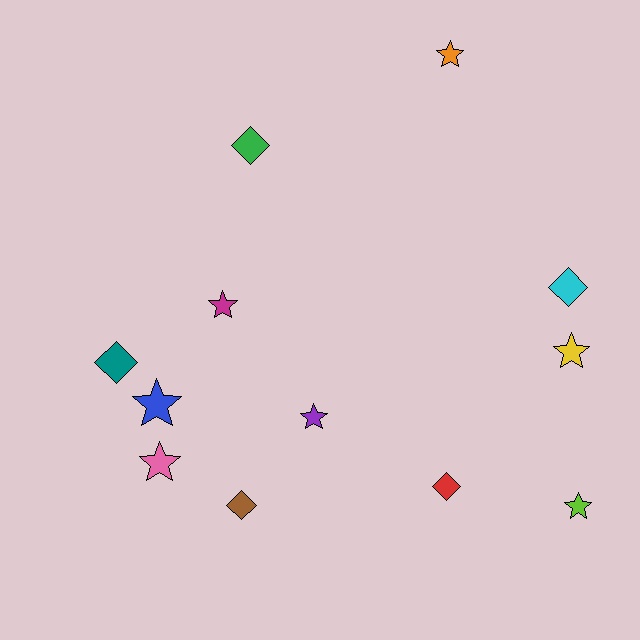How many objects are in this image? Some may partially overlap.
There are 12 objects.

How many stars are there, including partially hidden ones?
There are 7 stars.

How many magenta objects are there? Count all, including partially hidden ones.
There is 1 magenta object.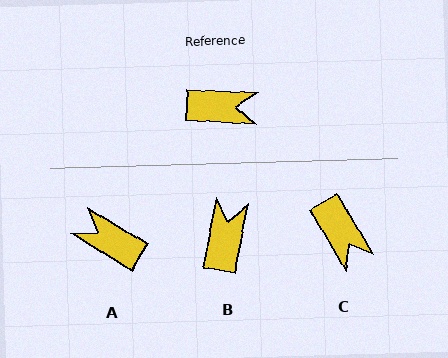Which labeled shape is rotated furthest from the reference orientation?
A, about 152 degrees away.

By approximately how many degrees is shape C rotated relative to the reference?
Approximately 56 degrees clockwise.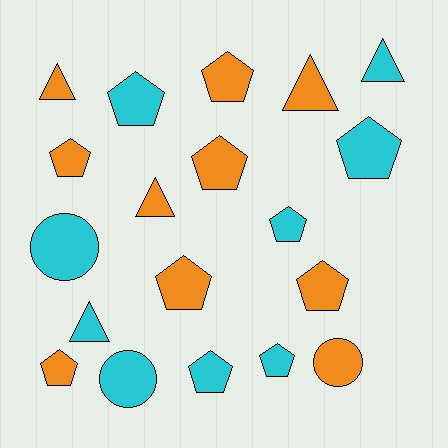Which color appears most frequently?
Orange, with 10 objects.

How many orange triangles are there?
There are 3 orange triangles.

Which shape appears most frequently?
Pentagon, with 11 objects.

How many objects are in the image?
There are 19 objects.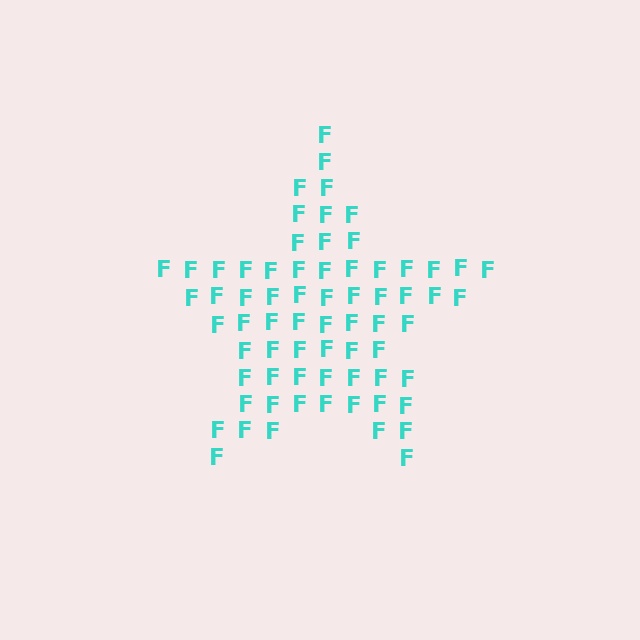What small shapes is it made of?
It is made of small letter F's.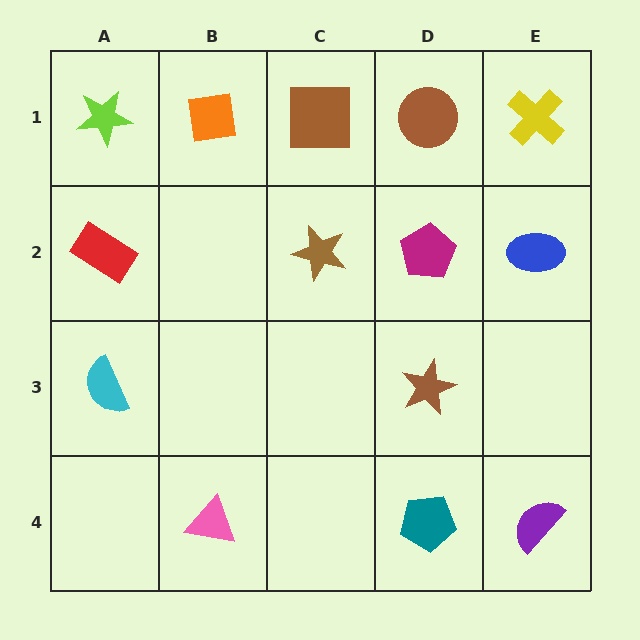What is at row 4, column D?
A teal pentagon.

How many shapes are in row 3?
2 shapes.